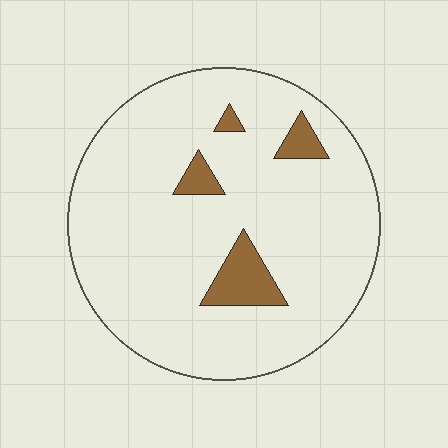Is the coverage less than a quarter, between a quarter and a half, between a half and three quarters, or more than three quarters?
Less than a quarter.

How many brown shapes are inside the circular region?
4.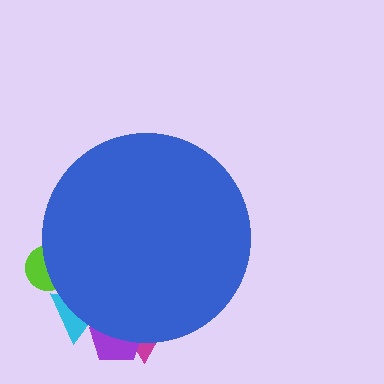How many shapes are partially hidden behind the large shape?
4 shapes are partially hidden.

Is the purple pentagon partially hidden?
Yes, the purple pentagon is partially hidden behind the blue circle.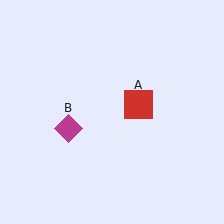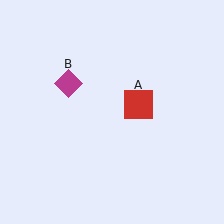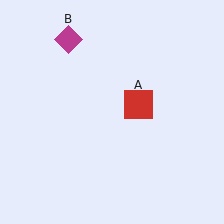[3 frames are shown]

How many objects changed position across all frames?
1 object changed position: magenta diamond (object B).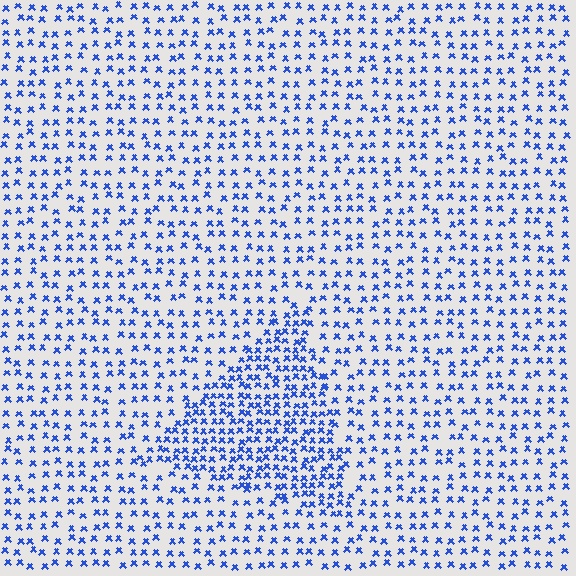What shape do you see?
I see a triangle.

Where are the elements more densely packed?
The elements are more densely packed inside the triangle boundary.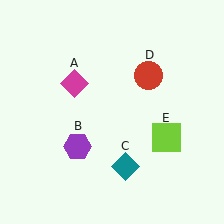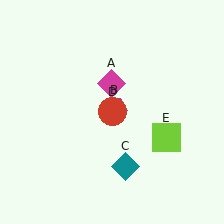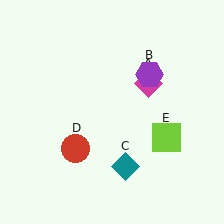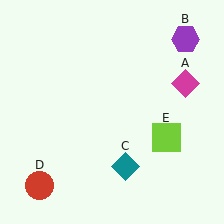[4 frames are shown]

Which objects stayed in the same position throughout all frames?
Teal diamond (object C) and lime square (object E) remained stationary.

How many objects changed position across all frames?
3 objects changed position: magenta diamond (object A), purple hexagon (object B), red circle (object D).